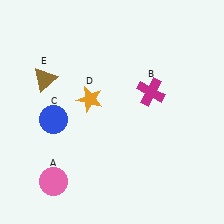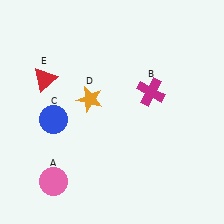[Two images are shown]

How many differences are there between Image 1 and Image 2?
There is 1 difference between the two images.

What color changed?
The triangle (E) changed from brown in Image 1 to red in Image 2.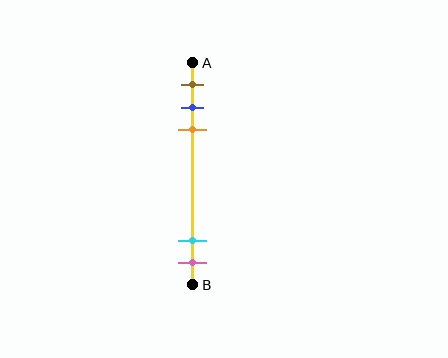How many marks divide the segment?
There are 5 marks dividing the segment.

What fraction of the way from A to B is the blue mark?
The blue mark is approximately 20% (0.2) of the way from A to B.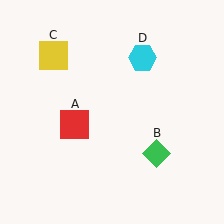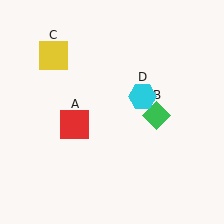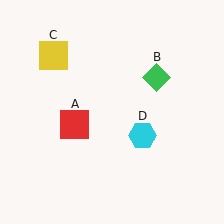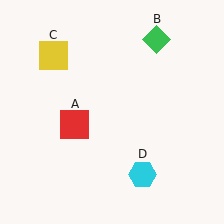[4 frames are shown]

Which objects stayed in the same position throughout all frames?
Red square (object A) and yellow square (object C) remained stationary.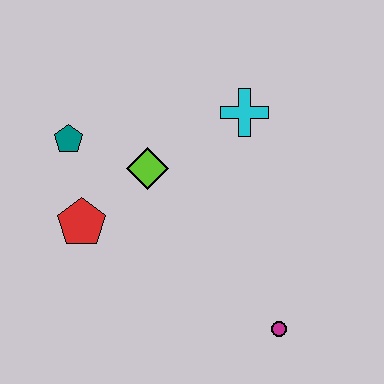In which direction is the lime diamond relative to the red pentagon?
The lime diamond is to the right of the red pentagon.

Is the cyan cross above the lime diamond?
Yes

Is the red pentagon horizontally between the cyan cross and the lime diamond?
No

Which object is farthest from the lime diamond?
The magenta circle is farthest from the lime diamond.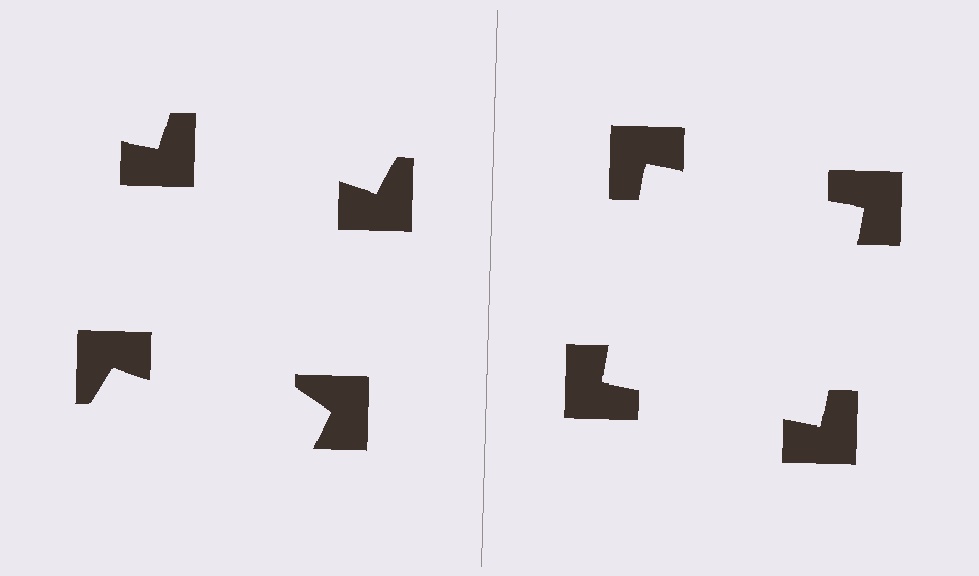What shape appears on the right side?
An illusory square.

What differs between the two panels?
The notched squares are positioned identically on both sides; only the wedge orientations differ. On the right they align to a square; on the left they are misaligned.